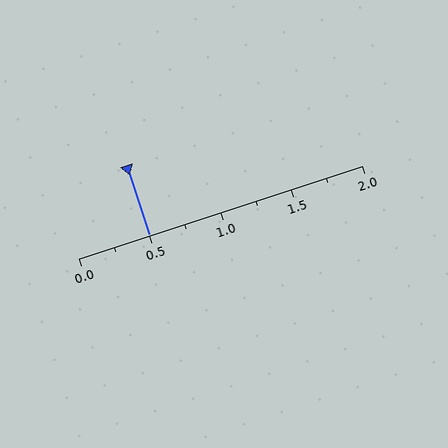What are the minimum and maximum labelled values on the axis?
The axis runs from 0.0 to 2.0.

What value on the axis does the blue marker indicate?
The marker indicates approximately 0.5.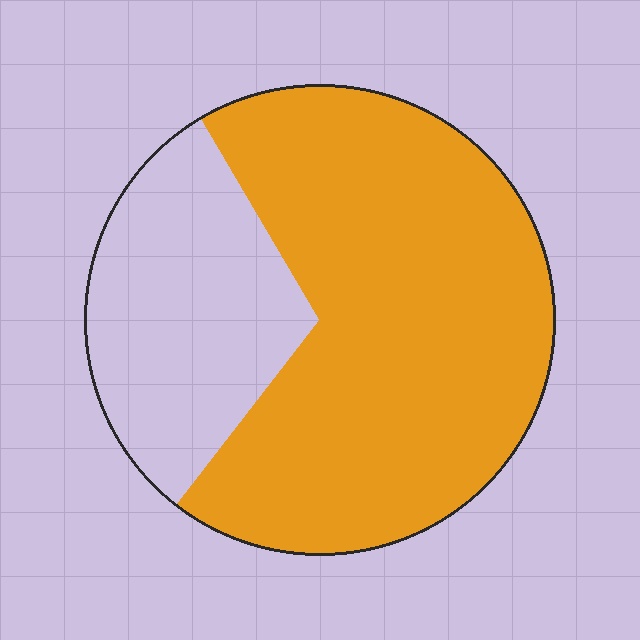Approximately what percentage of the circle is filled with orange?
Approximately 70%.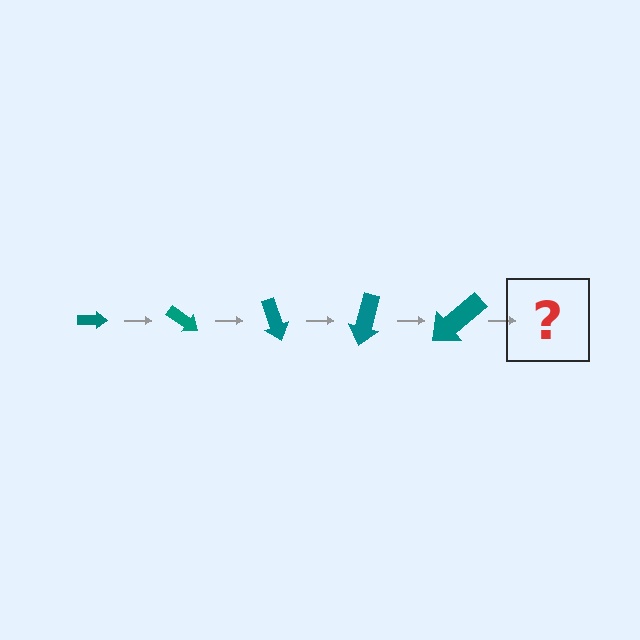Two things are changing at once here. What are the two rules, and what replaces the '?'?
The two rules are that the arrow grows larger each step and it rotates 35 degrees each step. The '?' should be an arrow, larger than the previous one and rotated 175 degrees from the start.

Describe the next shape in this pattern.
It should be an arrow, larger than the previous one and rotated 175 degrees from the start.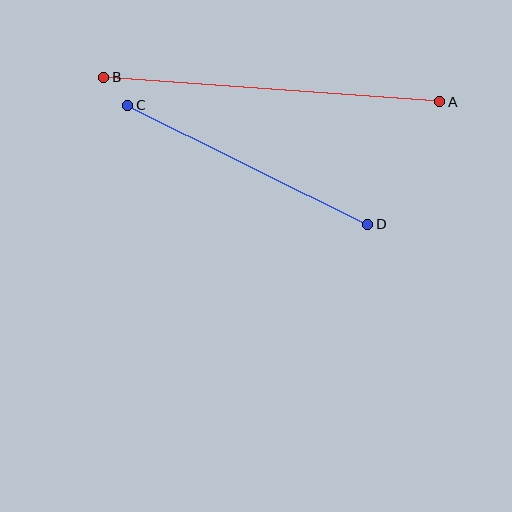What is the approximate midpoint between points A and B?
The midpoint is at approximately (272, 90) pixels.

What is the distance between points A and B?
The distance is approximately 337 pixels.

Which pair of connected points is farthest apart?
Points A and B are farthest apart.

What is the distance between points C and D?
The distance is approximately 267 pixels.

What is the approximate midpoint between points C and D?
The midpoint is at approximately (248, 165) pixels.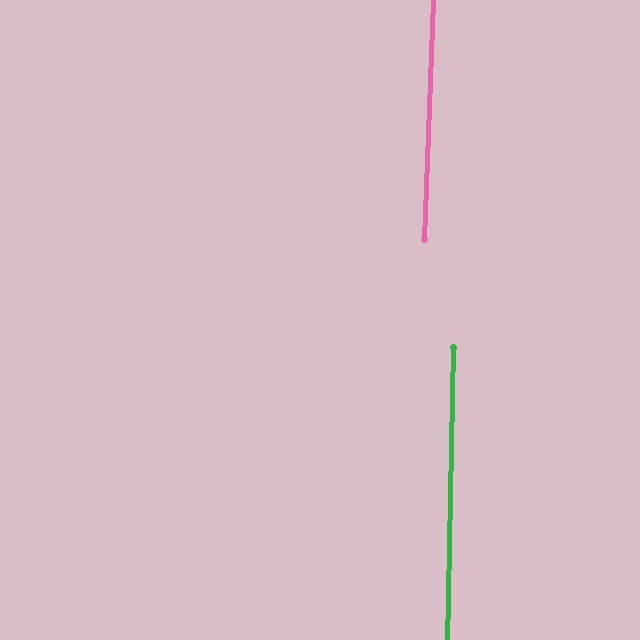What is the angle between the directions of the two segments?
Approximately 1 degree.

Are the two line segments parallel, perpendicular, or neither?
Parallel — their directions differ by only 1.1°.